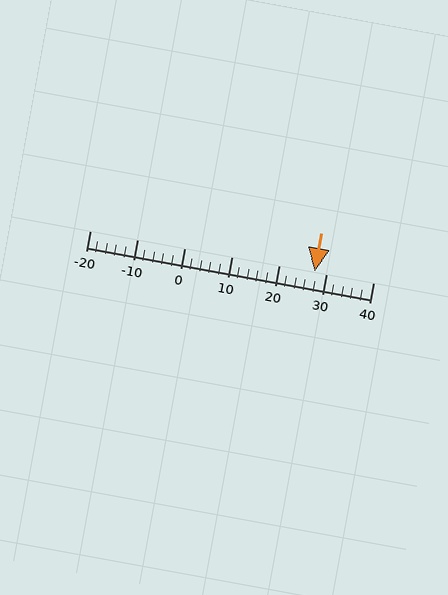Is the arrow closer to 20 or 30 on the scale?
The arrow is closer to 30.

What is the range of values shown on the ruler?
The ruler shows values from -20 to 40.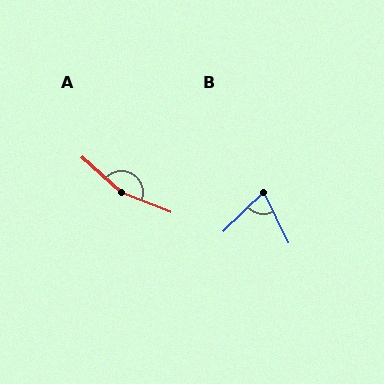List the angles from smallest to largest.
B (72°), A (160°).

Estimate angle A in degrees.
Approximately 160 degrees.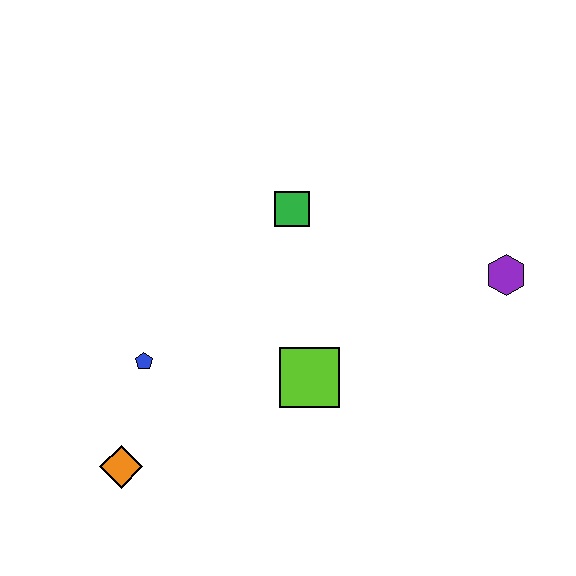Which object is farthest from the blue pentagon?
The purple hexagon is farthest from the blue pentagon.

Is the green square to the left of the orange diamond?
No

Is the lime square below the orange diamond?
No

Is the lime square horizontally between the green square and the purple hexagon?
Yes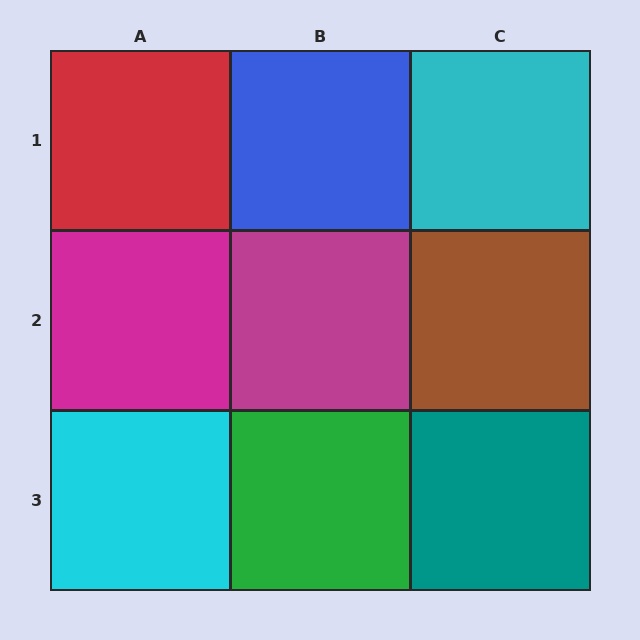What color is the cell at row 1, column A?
Red.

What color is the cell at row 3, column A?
Cyan.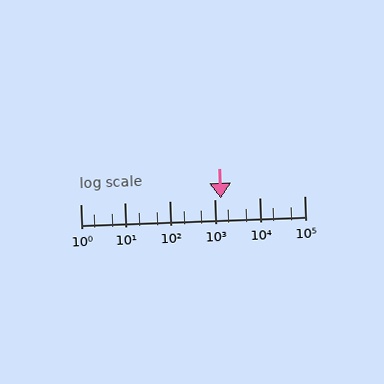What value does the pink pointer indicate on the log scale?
The pointer indicates approximately 1400.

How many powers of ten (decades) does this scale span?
The scale spans 5 decades, from 1 to 100000.